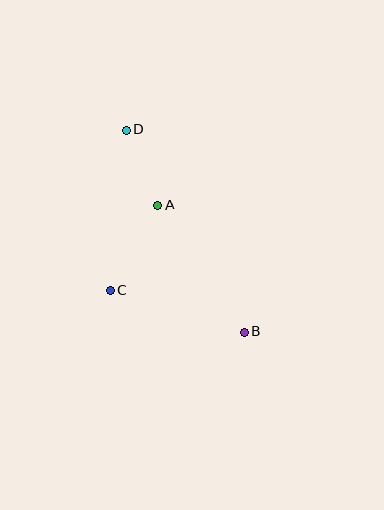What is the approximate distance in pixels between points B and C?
The distance between B and C is approximately 140 pixels.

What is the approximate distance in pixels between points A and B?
The distance between A and B is approximately 154 pixels.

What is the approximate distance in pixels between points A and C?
The distance between A and C is approximately 98 pixels.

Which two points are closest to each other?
Points A and D are closest to each other.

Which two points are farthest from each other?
Points B and D are farthest from each other.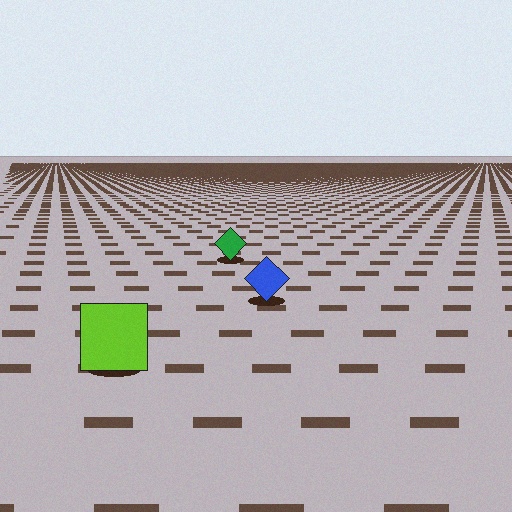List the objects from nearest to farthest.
From nearest to farthest: the lime square, the blue diamond, the green diamond.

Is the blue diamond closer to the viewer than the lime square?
No. The lime square is closer — you can tell from the texture gradient: the ground texture is coarser near it.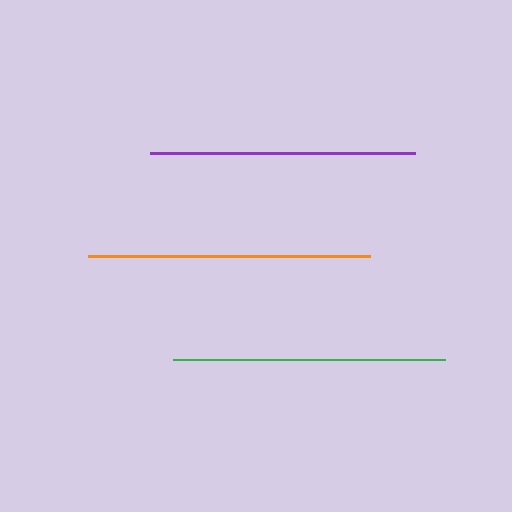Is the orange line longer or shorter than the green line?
The orange line is longer than the green line.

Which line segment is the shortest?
The purple line is the shortest at approximately 265 pixels.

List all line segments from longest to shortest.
From longest to shortest: orange, green, purple.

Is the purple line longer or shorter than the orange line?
The orange line is longer than the purple line.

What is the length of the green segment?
The green segment is approximately 272 pixels long.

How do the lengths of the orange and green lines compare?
The orange and green lines are approximately the same length.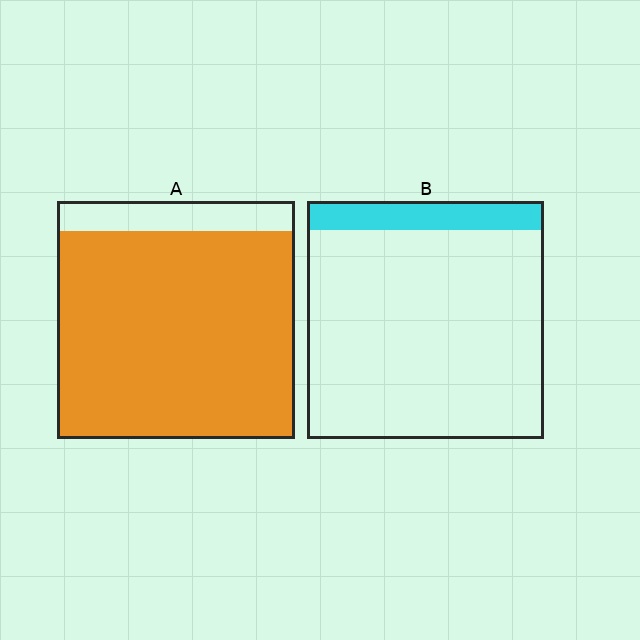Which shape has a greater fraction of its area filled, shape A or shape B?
Shape A.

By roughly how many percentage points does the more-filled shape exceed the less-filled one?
By roughly 75 percentage points (A over B).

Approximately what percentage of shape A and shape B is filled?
A is approximately 85% and B is approximately 10%.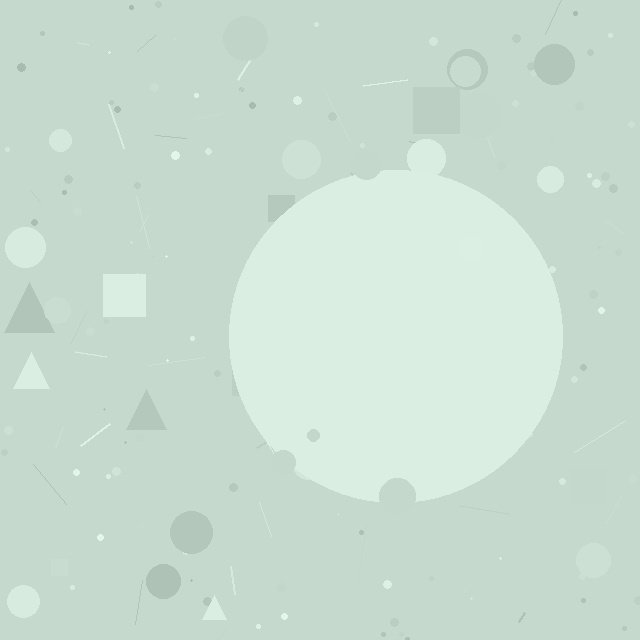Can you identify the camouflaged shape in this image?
The camouflaged shape is a circle.